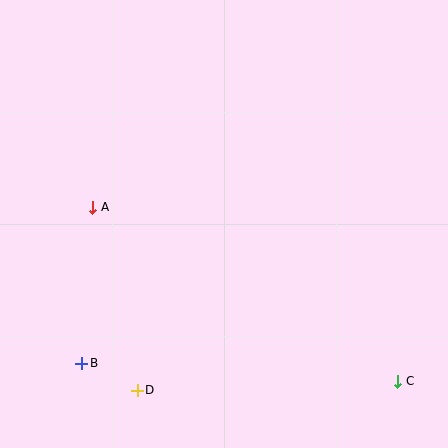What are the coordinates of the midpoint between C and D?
The midpoint between C and D is at (267, 386).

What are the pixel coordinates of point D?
Point D is at (137, 390).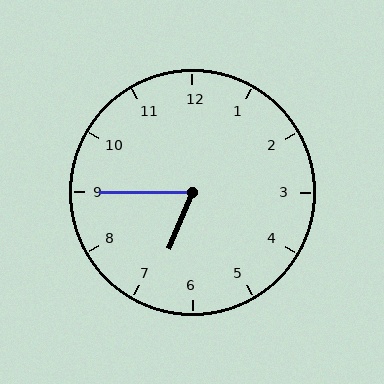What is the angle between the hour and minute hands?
Approximately 68 degrees.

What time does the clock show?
6:45.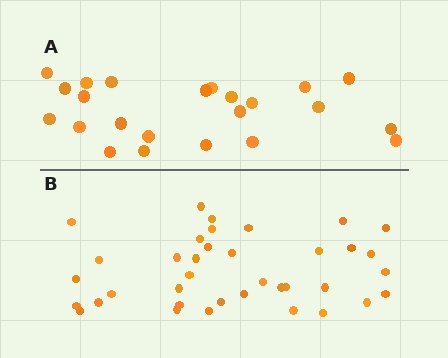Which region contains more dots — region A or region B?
Region B (the bottom region) has more dots.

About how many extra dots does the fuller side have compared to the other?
Region B has approximately 15 more dots than region A.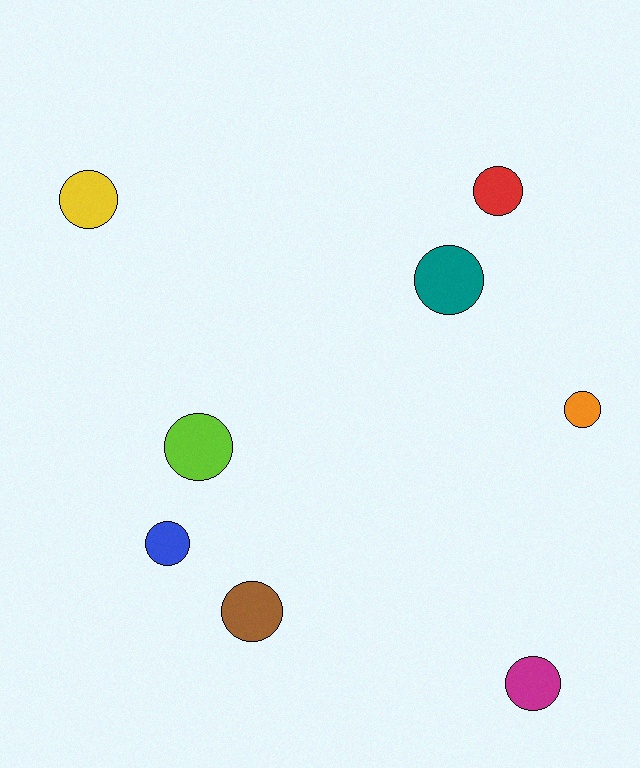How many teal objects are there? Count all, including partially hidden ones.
There is 1 teal object.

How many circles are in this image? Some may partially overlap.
There are 8 circles.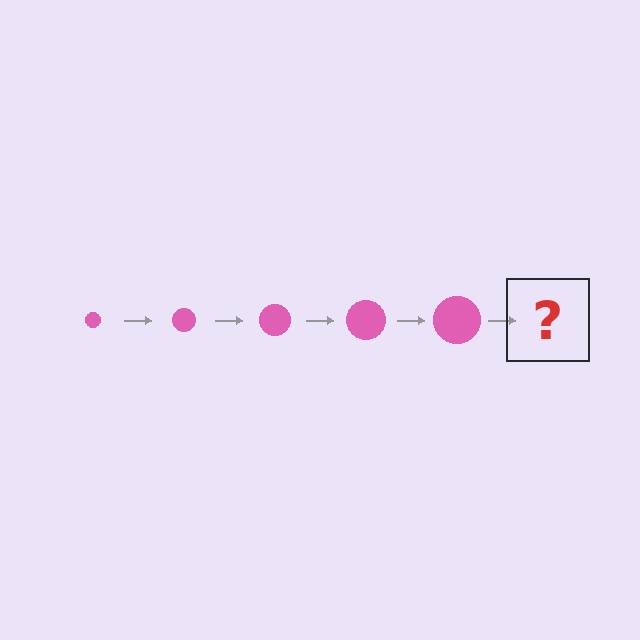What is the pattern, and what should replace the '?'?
The pattern is that the circle gets progressively larger each step. The '?' should be a pink circle, larger than the previous one.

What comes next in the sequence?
The next element should be a pink circle, larger than the previous one.